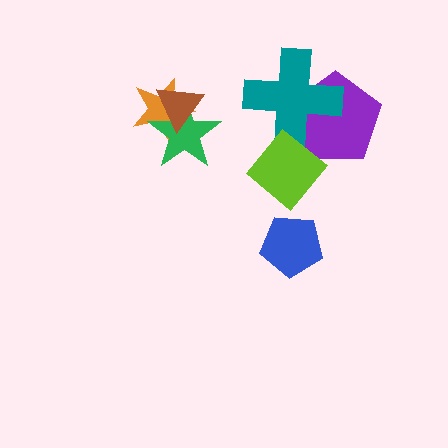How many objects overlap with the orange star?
2 objects overlap with the orange star.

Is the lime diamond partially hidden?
No, no other shape covers it.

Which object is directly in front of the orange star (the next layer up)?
The green star is directly in front of the orange star.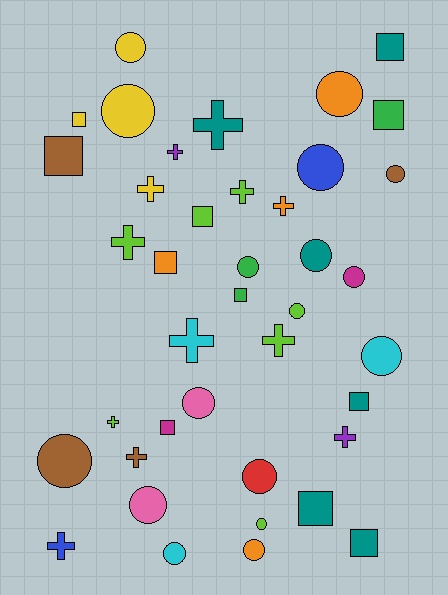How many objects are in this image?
There are 40 objects.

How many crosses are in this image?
There are 12 crosses.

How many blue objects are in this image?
There are 2 blue objects.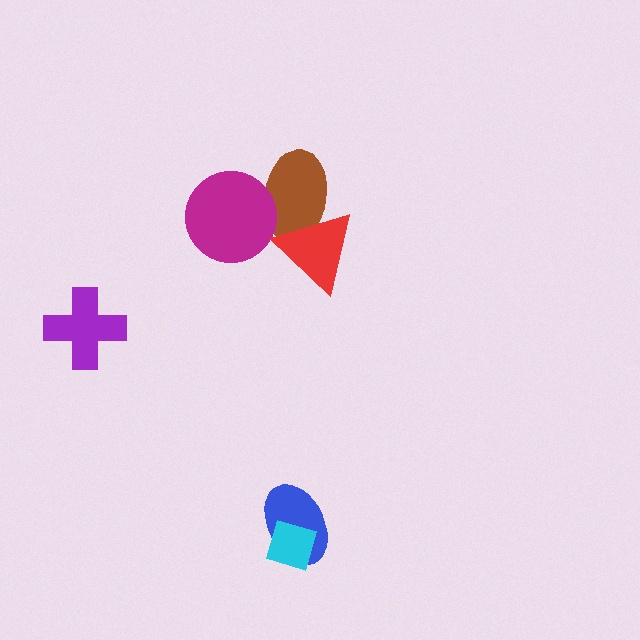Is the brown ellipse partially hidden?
Yes, it is partially covered by another shape.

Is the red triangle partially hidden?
No, no other shape covers it.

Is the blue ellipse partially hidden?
Yes, it is partially covered by another shape.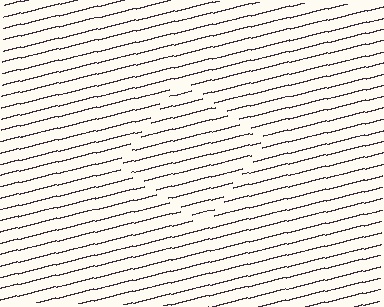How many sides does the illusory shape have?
4 sides — the line-ends trace a square.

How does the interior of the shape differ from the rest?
The interior of the shape contains the same grating, shifted by half a period — the contour is defined by the phase discontinuity where line-ends from the inner and outer gratings abut.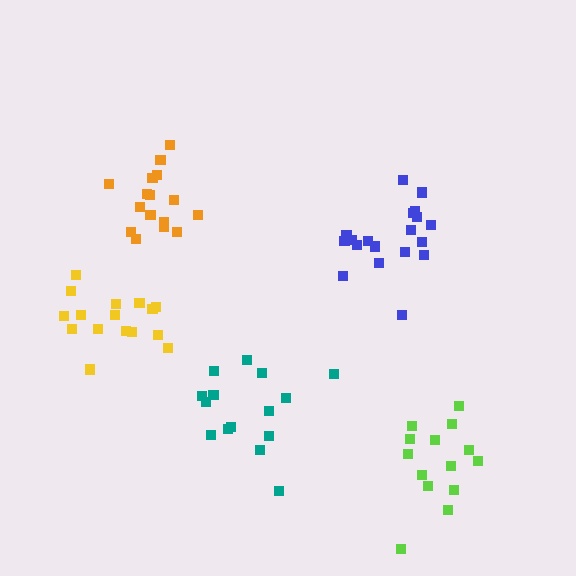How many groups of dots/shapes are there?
There are 5 groups.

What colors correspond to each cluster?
The clusters are colored: teal, orange, blue, lime, yellow.